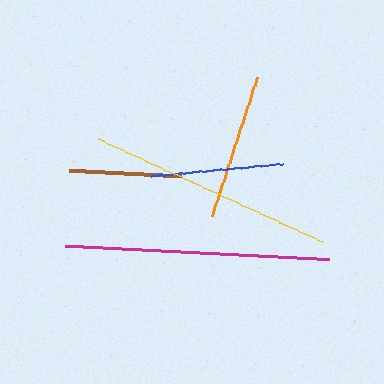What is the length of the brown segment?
The brown segment is approximately 112 pixels long.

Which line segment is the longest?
The magenta line is the longest at approximately 264 pixels.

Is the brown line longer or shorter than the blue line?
The blue line is longer than the brown line.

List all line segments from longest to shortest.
From longest to shortest: magenta, yellow, orange, blue, brown.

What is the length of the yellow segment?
The yellow segment is approximately 247 pixels long.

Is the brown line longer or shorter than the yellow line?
The yellow line is longer than the brown line.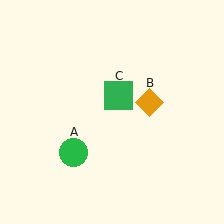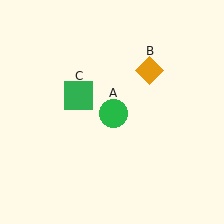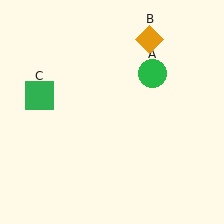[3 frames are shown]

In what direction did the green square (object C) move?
The green square (object C) moved left.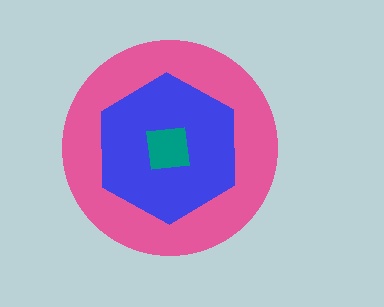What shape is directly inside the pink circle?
The blue hexagon.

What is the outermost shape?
The pink circle.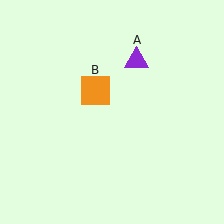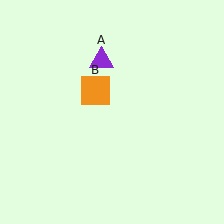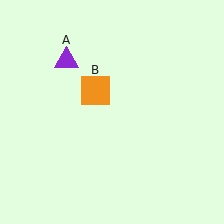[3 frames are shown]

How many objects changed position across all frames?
1 object changed position: purple triangle (object A).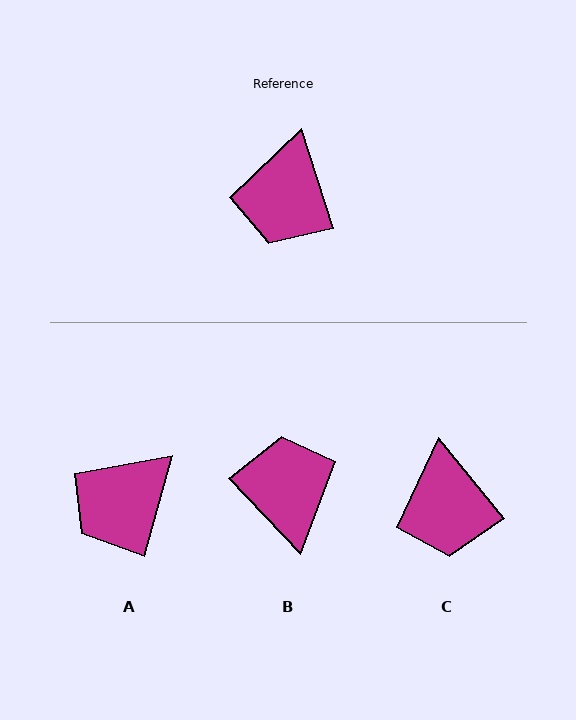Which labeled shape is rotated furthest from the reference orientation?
B, about 154 degrees away.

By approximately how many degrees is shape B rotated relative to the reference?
Approximately 154 degrees clockwise.